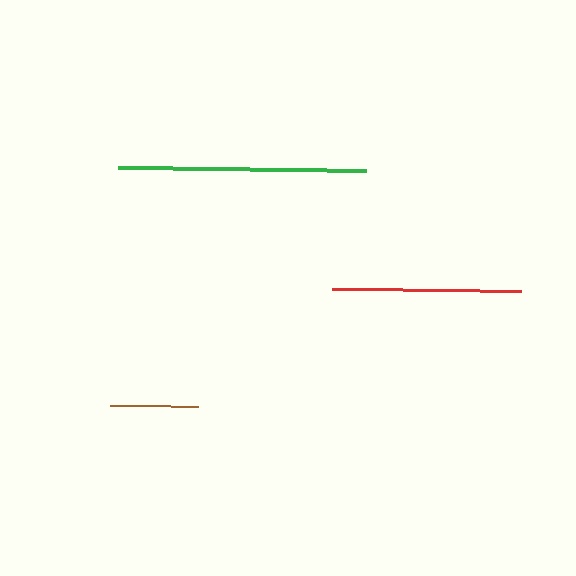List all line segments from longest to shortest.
From longest to shortest: green, red, brown.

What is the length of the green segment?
The green segment is approximately 248 pixels long.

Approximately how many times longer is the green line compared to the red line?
The green line is approximately 1.3 times the length of the red line.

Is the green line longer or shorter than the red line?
The green line is longer than the red line.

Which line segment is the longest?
The green line is the longest at approximately 248 pixels.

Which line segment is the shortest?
The brown line is the shortest at approximately 88 pixels.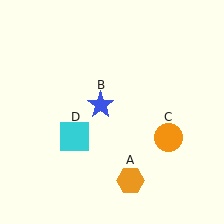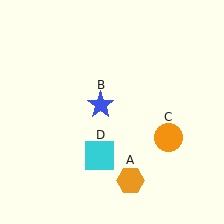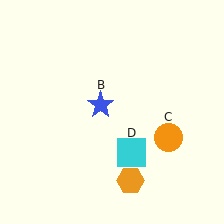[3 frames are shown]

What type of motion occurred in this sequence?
The cyan square (object D) rotated counterclockwise around the center of the scene.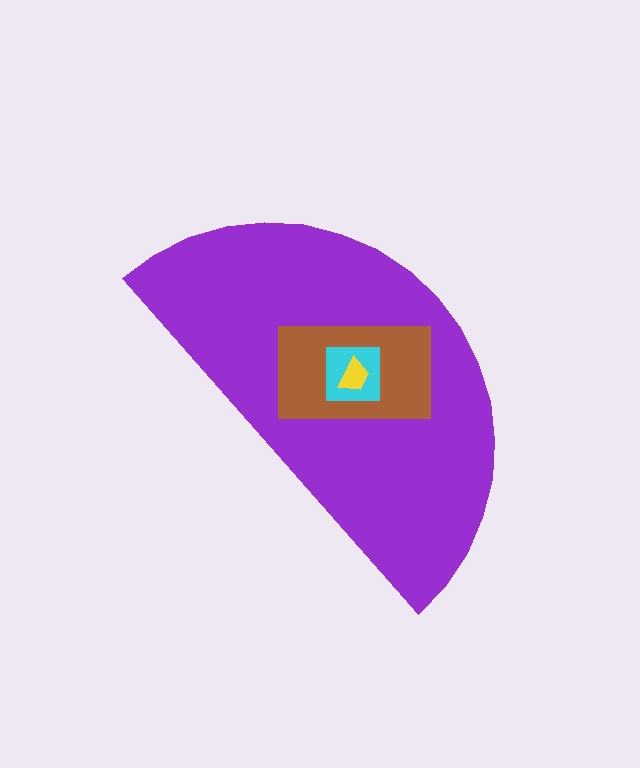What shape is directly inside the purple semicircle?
The brown rectangle.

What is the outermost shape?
The purple semicircle.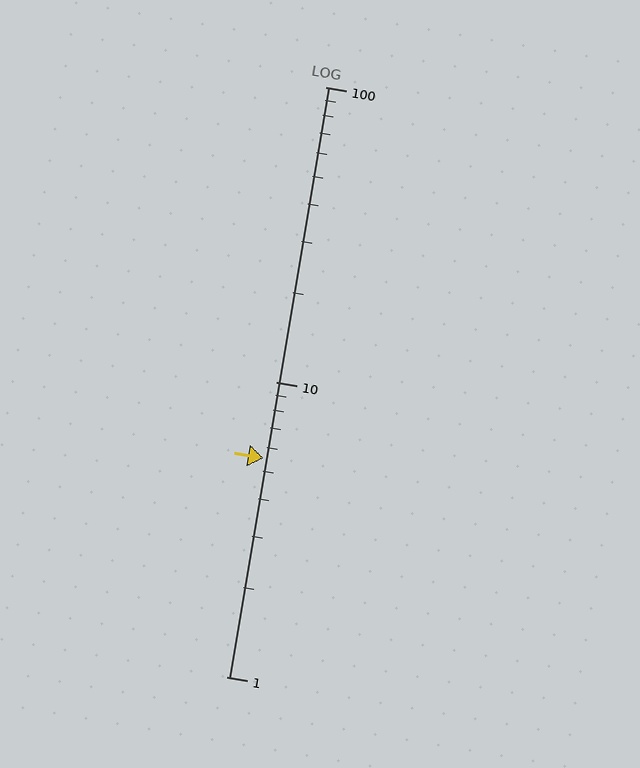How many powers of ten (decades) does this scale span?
The scale spans 2 decades, from 1 to 100.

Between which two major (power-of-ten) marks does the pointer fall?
The pointer is between 1 and 10.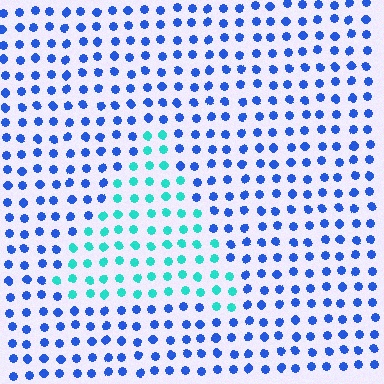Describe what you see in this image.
The image is filled with small blue elements in a uniform arrangement. A triangle-shaped region is visible where the elements are tinted to a slightly different hue, forming a subtle color boundary.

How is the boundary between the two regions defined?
The boundary is defined purely by a slight shift in hue (about 51 degrees). Spacing, size, and orientation are identical on both sides.